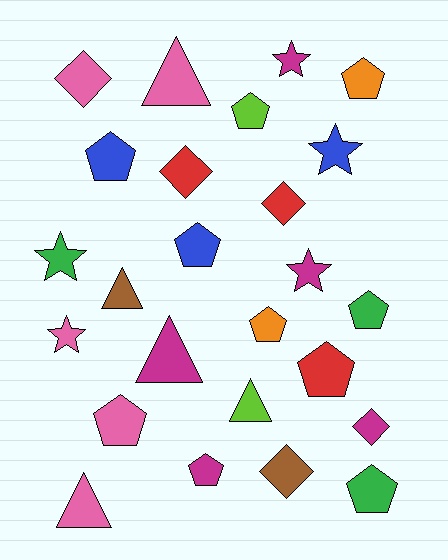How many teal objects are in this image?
There are no teal objects.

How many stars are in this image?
There are 5 stars.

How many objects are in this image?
There are 25 objects.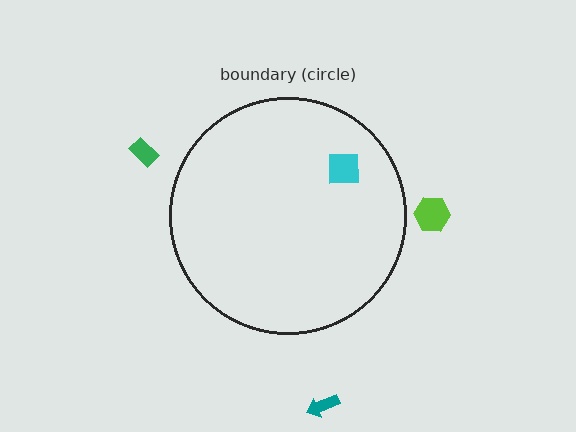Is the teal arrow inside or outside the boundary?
Outside.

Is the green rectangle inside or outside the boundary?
Outside.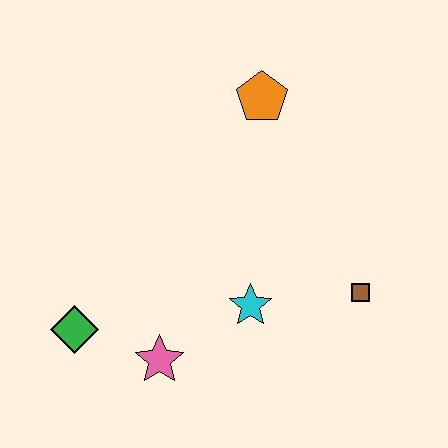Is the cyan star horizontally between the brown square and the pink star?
Yes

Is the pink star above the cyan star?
No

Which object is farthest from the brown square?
The green diamond is farthest from the brown square.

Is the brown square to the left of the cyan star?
No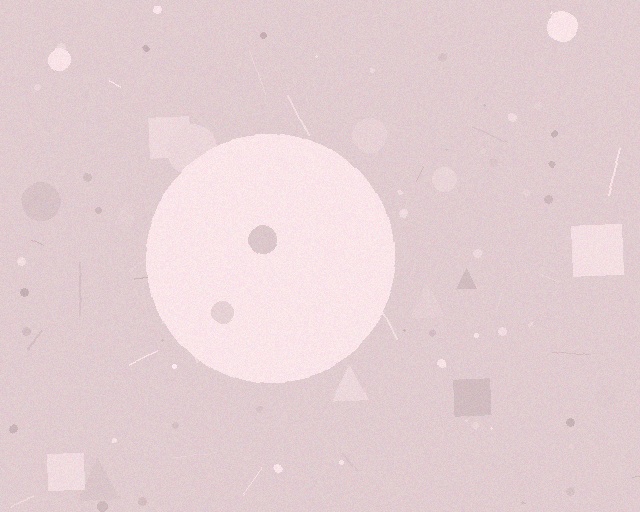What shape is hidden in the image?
A circle is hidden in the image.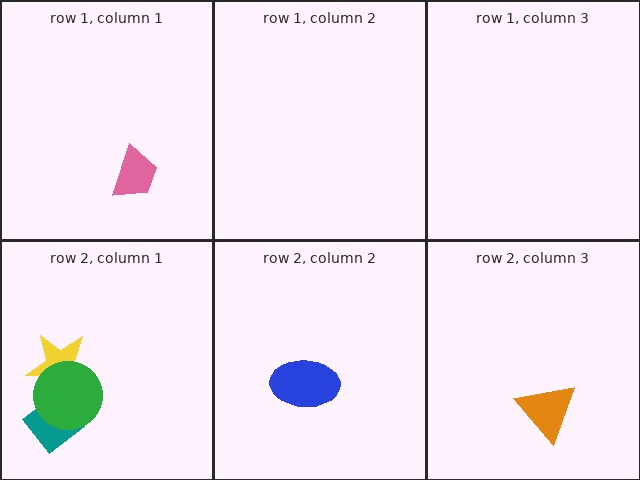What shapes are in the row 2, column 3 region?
The orange triangle.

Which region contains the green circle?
The row 2, column 1 region.